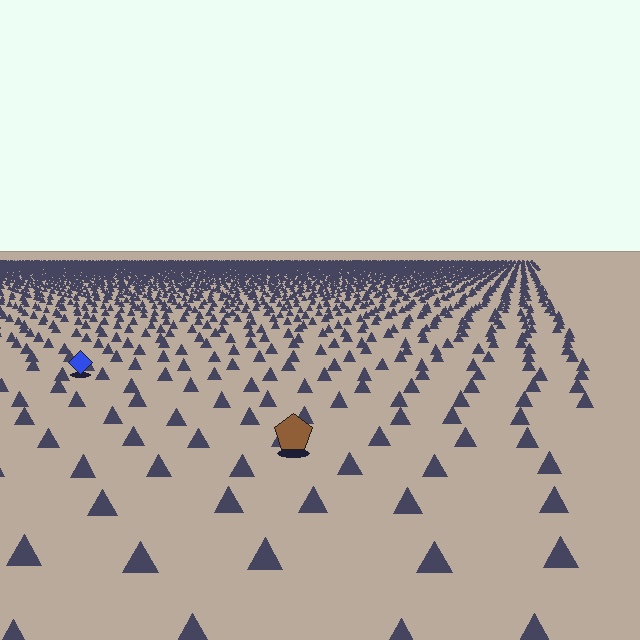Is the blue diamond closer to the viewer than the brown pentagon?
No. The brown pentagon is closer — you can tell from the texture gradient: the ground texture is coarser near it.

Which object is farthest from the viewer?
The blue diamond is farthest from the viewer. It appears smaller and the ground texture around it is denser.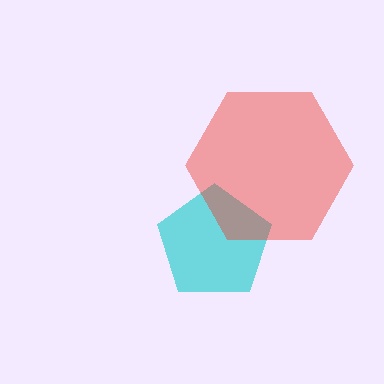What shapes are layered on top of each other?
The layered shapes are: a cyan pentagon, a red hexagon.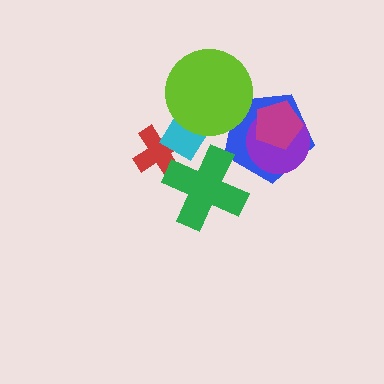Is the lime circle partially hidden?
No, no other shape covers it.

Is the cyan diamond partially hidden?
Yes, it is partially covered by another shape.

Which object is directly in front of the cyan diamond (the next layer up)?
The green cross is directly in front of the cyan diamond.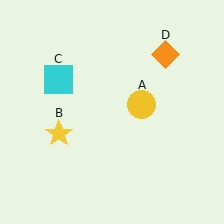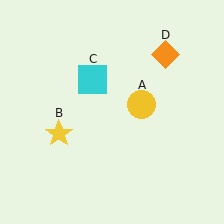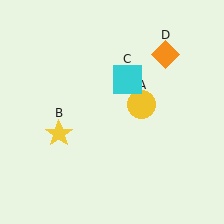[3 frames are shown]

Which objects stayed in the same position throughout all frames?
Yellow circle (object A) and yellow star (object B) and orange diamond (object D) remained stationary.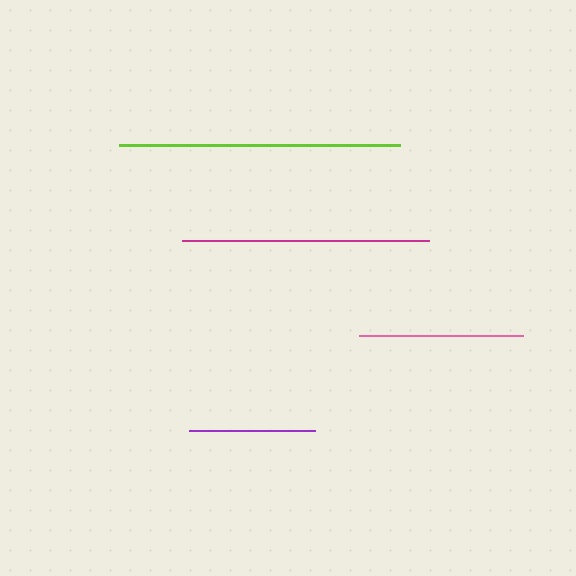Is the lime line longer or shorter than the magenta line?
The lime line is longer than the magenta line.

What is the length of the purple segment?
The purple segment is approximately 126 pixels long.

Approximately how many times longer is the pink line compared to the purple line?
The pink line is approximately 1.3 times the length of the purple line.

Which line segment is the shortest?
The purple line is the shortest at approximately 126 pixels.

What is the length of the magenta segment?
The magenta segment is approximately 247 pixels long.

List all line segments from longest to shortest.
From longest to shortest: lime, magenta, pink, purple.